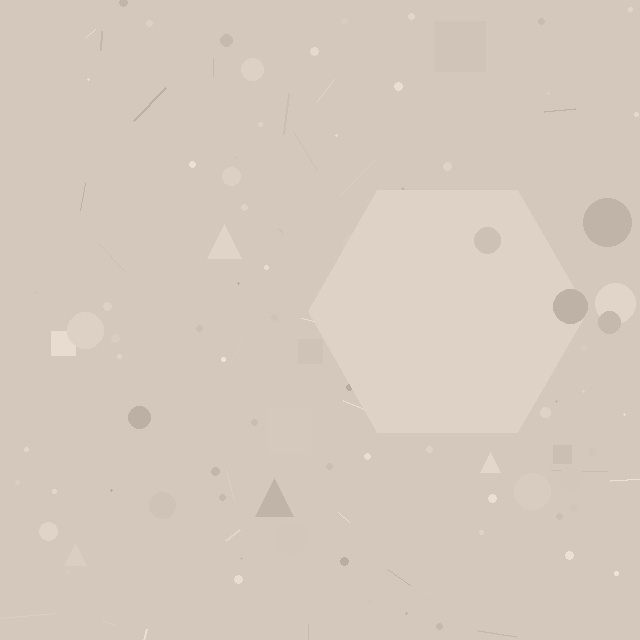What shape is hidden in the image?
A hexagon is hidden in the image.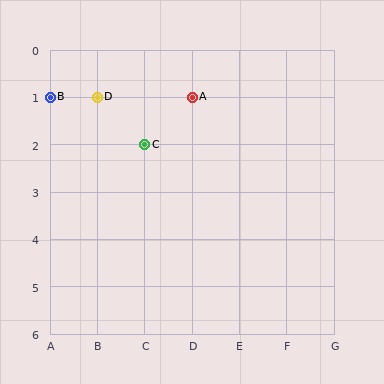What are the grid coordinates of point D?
Point D is at grid coordinates (B, 1).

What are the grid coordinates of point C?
Point C is at grid coordinates (C, 2).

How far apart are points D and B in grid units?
Points D and B are 1 column apart.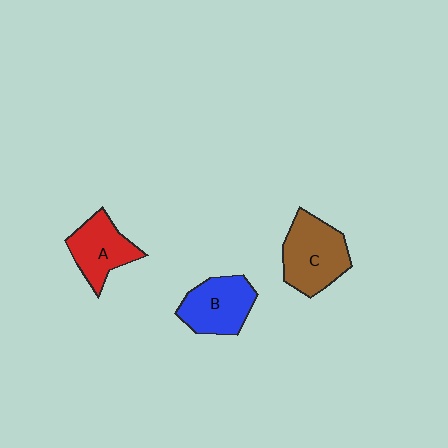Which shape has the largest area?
Shape C (brown).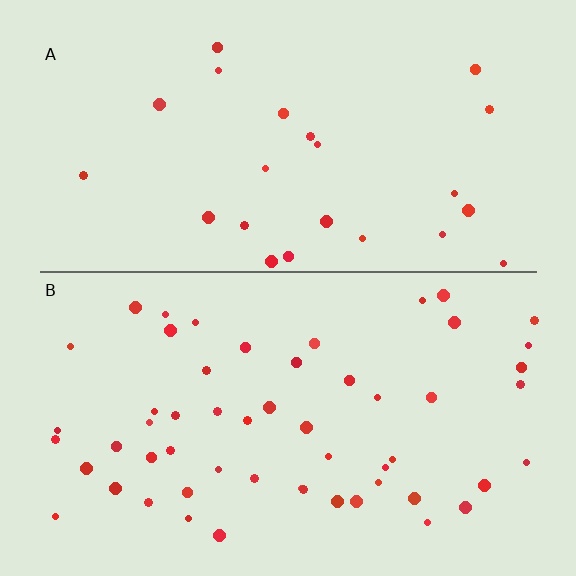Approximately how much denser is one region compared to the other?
Approximately 2.3× — region B over region A.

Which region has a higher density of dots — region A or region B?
B (the bottom).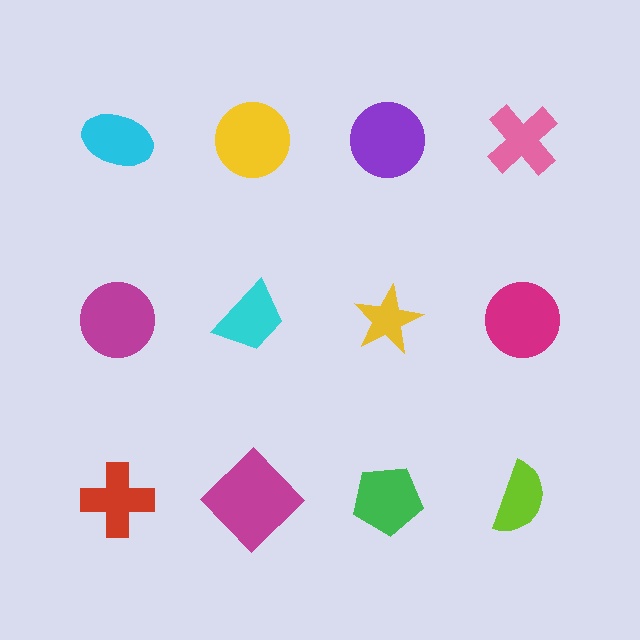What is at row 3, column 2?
A magenta diamond.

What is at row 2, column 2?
A cyan trapezoid.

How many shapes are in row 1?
4 shapes.